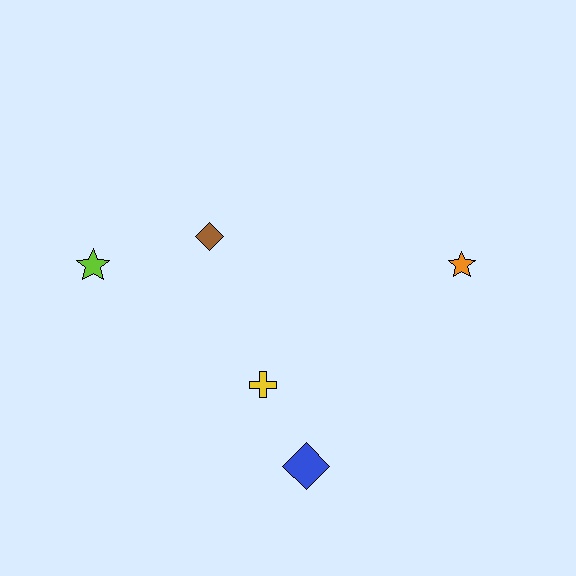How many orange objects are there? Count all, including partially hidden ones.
There is 1 orange object.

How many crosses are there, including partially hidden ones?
There is 1 cross.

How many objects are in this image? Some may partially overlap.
There are 5 objects.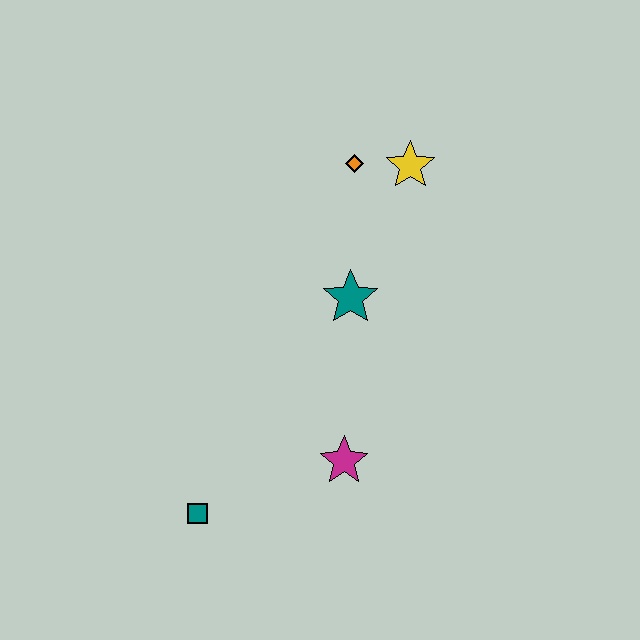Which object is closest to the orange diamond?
The yellow star is closest to the orange diamond.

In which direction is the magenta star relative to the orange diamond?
The magenta star is below the orange diamond.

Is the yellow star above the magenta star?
Yes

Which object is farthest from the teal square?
The yellow star is farthest from the teal square.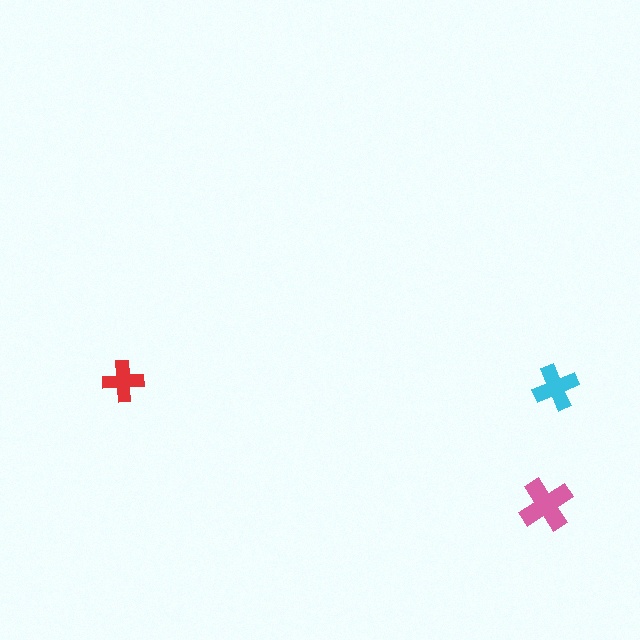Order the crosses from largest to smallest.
the pink one, the cyan one, the red one.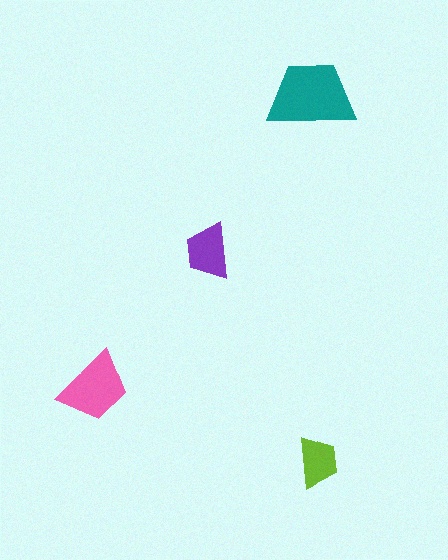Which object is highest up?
The teal trapezoid is topmost.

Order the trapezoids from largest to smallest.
the teal one, the pink one, the purple one, the lime one.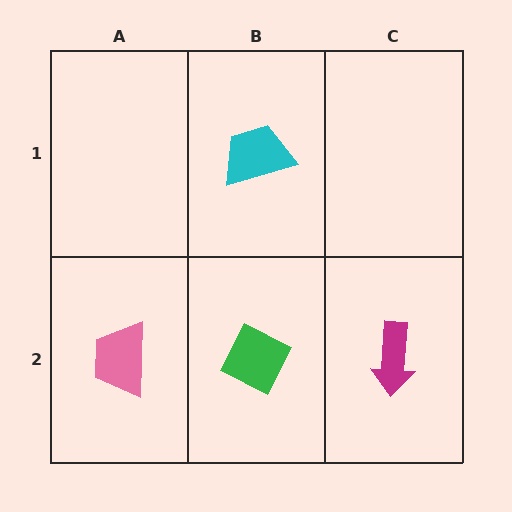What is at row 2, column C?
A magenta arrow.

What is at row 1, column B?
A cyan trapezoid.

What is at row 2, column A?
A pink trapezoid.